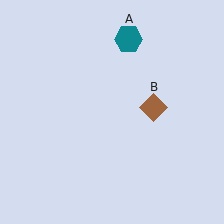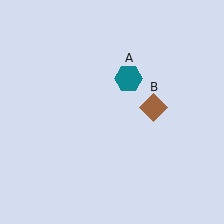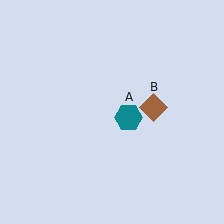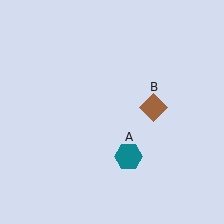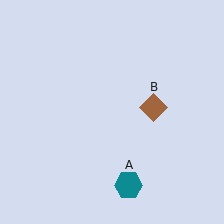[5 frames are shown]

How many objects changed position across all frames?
1 object changed position: teal hexagon (object A).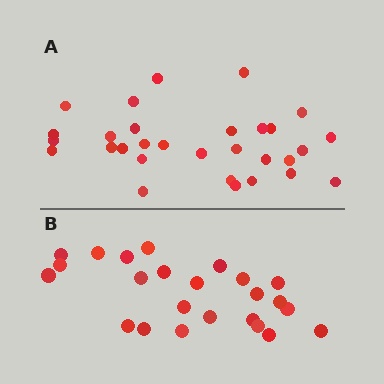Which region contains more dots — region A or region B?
Region A (the top region) has more dots.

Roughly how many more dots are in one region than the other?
Region A has about 6 more dots than region B.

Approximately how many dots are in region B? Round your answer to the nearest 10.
About 20 dots. (The exact count is 24, which rounds to 20.)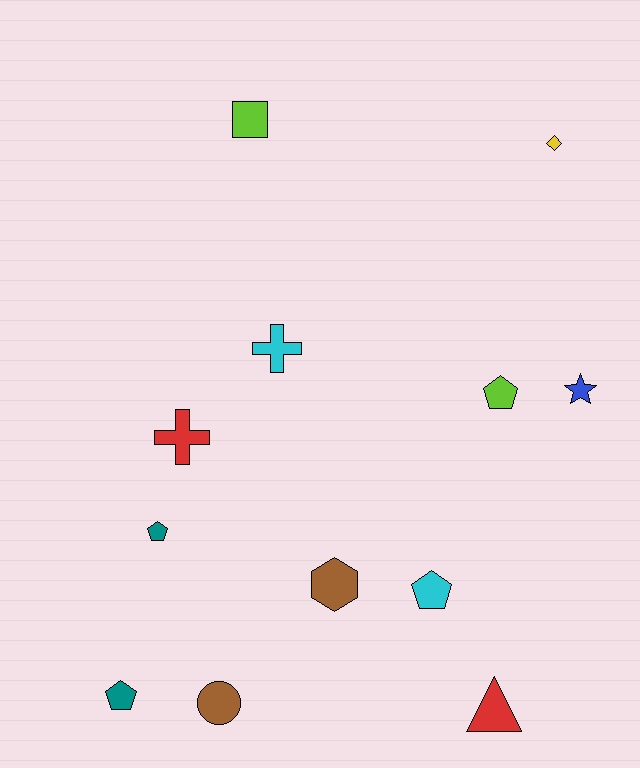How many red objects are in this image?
There are 2 red objects.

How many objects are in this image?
There are 12 objects.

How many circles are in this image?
There is 1 circle.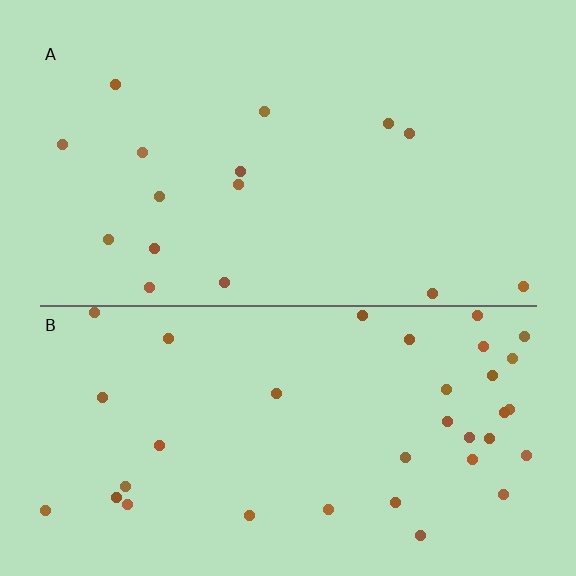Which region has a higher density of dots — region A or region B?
B (the bottom).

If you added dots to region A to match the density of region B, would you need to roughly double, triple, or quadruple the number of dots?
Approximately double.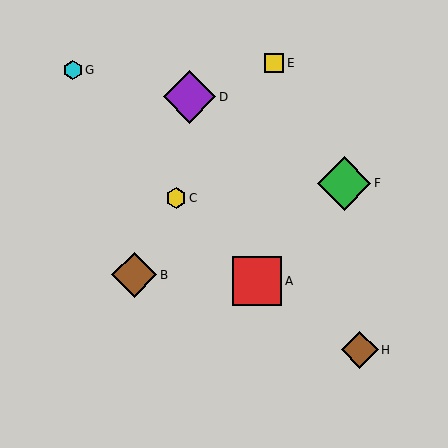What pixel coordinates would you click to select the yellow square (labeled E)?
Click at (274, 63) to select the yellow square E.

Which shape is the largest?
The green diamond (labeled F) is the largest.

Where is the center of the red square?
The center of the red square is at (257, 281).